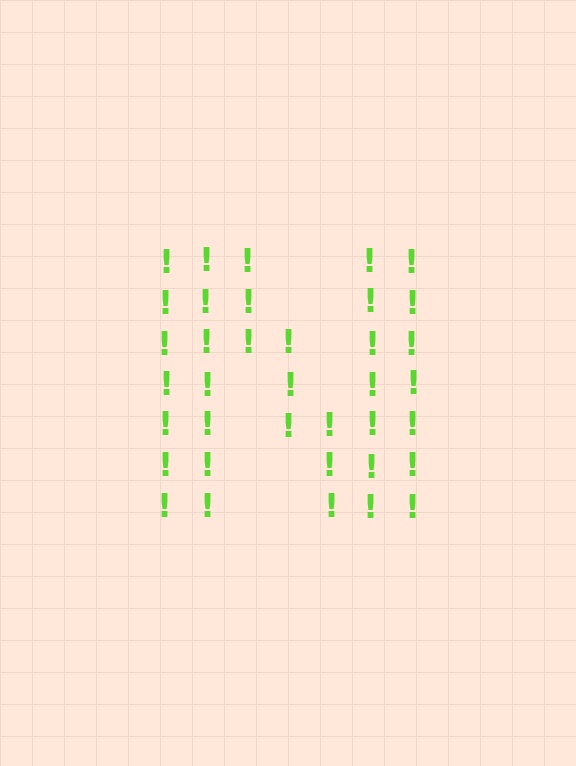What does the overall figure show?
The overall figure shows the letter N.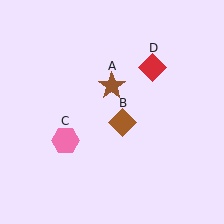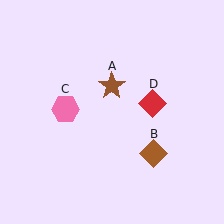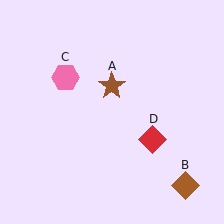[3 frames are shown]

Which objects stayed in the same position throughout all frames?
Brown star (object A) remained stationary.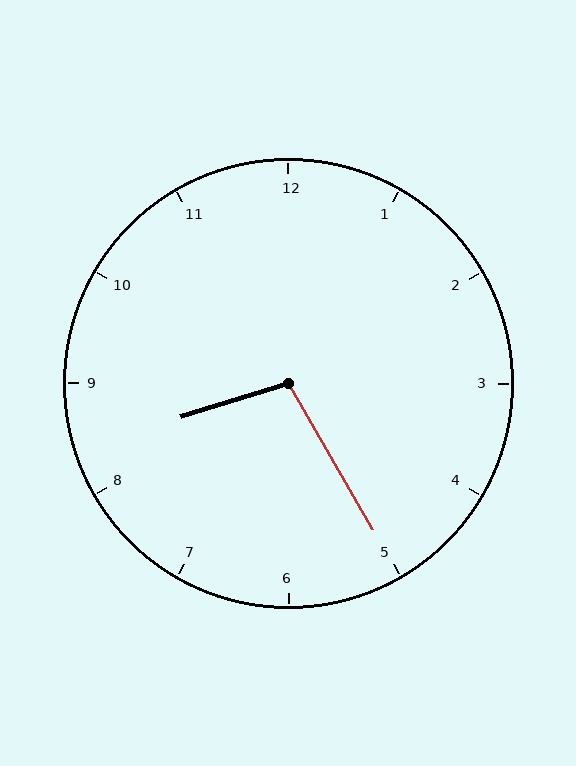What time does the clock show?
8:25.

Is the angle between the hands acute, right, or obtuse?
It is obtuse.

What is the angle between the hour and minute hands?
Approximately 102 degrees.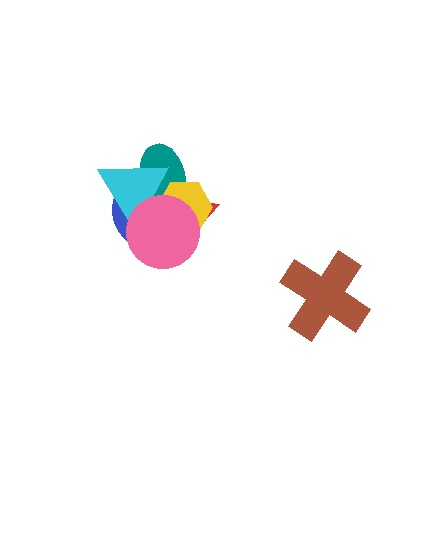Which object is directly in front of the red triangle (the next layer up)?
The blue circle is directly in front of the red triangle.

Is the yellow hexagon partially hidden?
Yes, it is partially covered by another shape.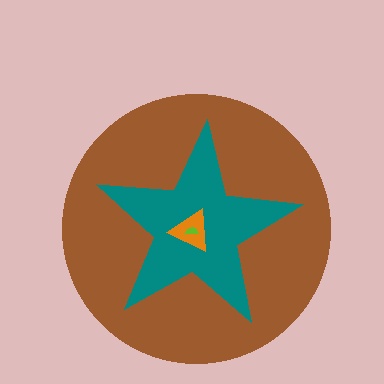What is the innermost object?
The lime semicircle.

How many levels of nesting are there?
4.